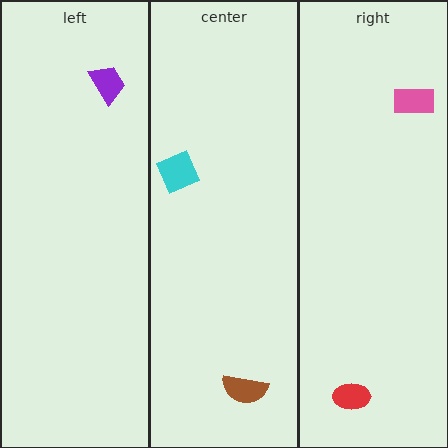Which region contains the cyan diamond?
The center region.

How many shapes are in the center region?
2.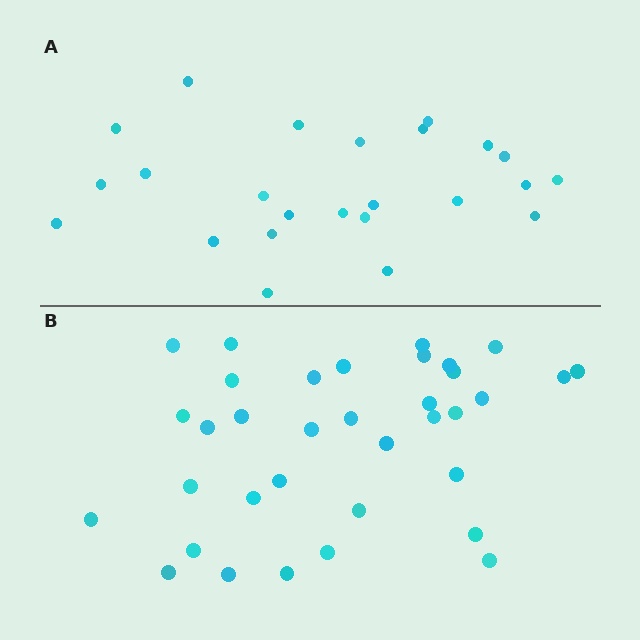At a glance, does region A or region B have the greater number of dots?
Region B (the bottom region) has more dots.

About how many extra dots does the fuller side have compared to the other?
Region B has roughly 12 or so more dots than region A.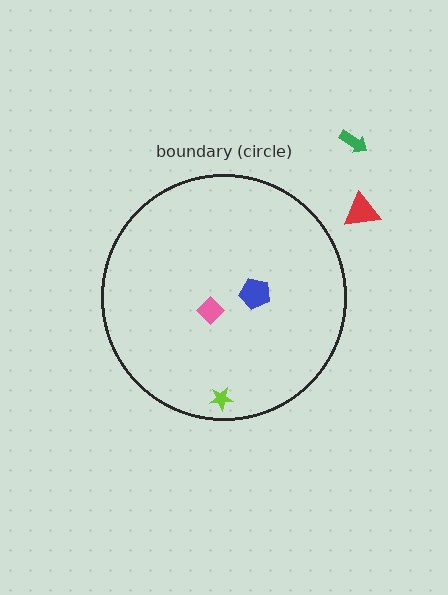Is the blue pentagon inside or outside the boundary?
Inside.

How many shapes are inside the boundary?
3 inside, 2 outside.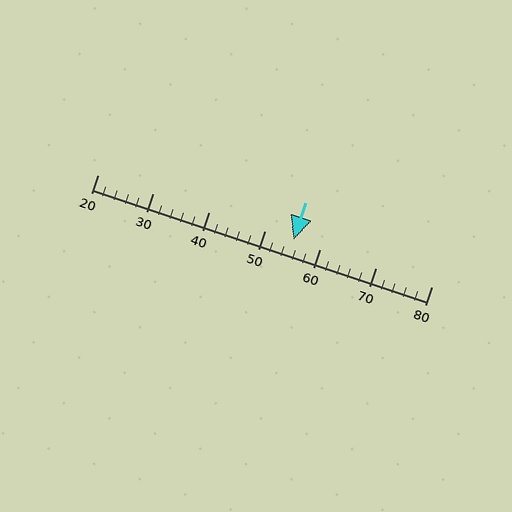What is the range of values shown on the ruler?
The ruler shows values from 20 to 80.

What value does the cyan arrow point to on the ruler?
The cyan arrow points to approximately 55.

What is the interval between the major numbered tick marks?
The major tick marks are spaced 10 units apart.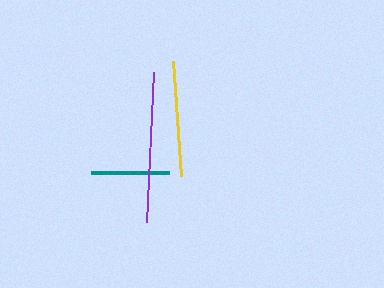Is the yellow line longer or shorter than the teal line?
The yellow line is longer than the teal line.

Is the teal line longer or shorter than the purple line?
The purple line is longer than the teal line.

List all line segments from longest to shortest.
From longest to shortest: purple, yellow, teal.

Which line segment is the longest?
The purple line is the longest at approximately 149 pixels.